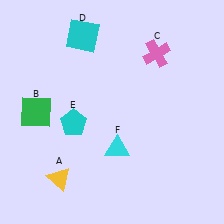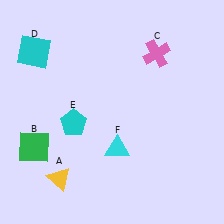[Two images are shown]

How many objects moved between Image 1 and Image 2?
2 objects moved between the two images.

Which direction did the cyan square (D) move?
The cyan square (D) moved left.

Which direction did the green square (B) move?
The green square (B) moved down.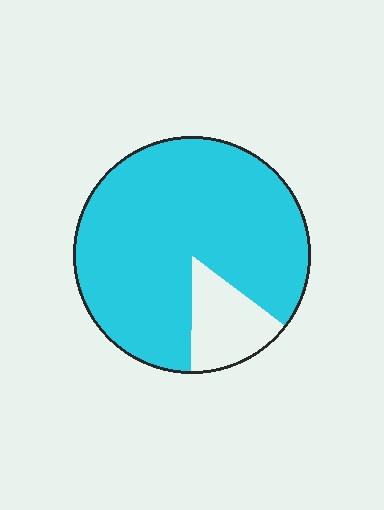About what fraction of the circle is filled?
About five sixths (5/6).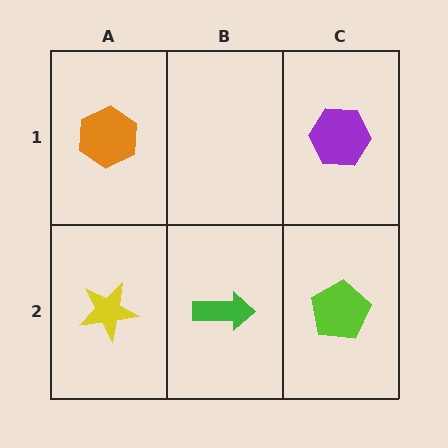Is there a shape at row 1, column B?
No, that cell is empty.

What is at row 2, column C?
A lime pentagon.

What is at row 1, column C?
A purple hexagon.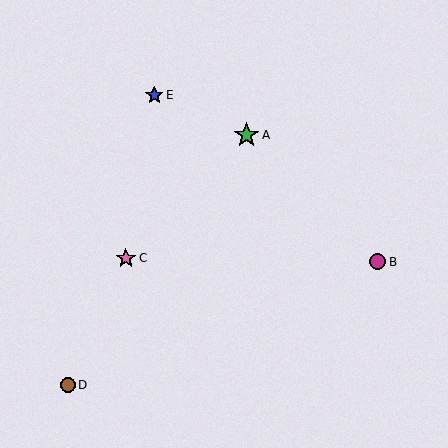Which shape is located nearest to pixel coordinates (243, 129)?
The green star (labeled A) at (247, 135) is nearest to that location.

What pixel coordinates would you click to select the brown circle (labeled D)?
Click at (68, 385) to select the brown circle D.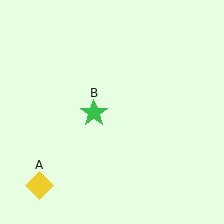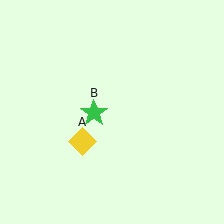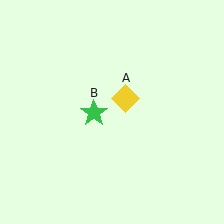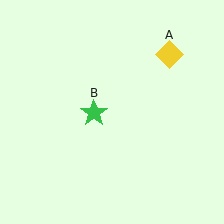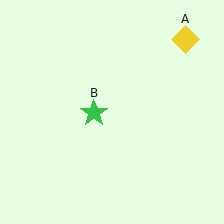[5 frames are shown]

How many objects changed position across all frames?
1 object changed position: yellow diamond (object A).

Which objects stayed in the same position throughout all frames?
Green star (object B) remained stationary.